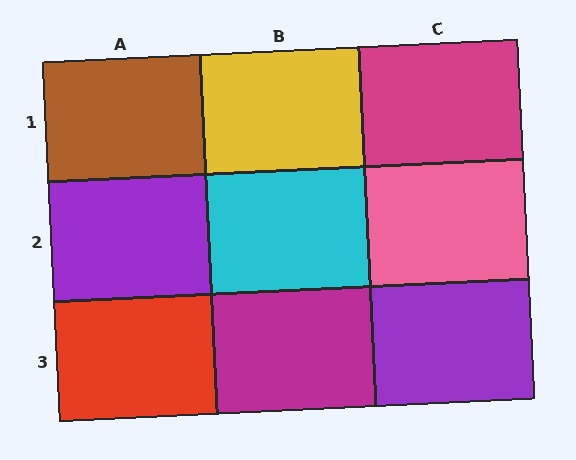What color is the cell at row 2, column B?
Cyan.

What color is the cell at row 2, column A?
Purple.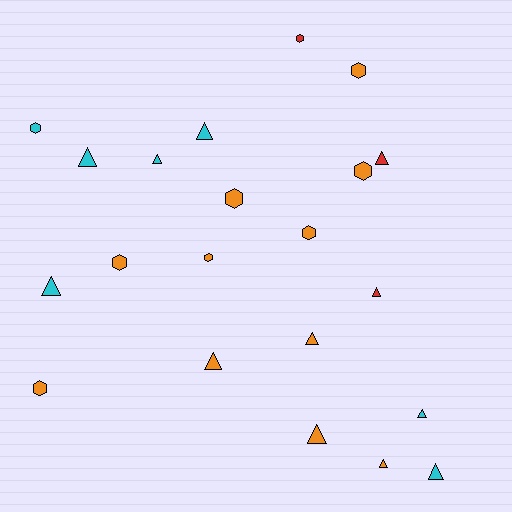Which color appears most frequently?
Orange, with 11 objects.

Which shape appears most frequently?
Triangle, with 12 objects.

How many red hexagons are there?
There is 1 red hexagon.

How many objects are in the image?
There are 21 objects.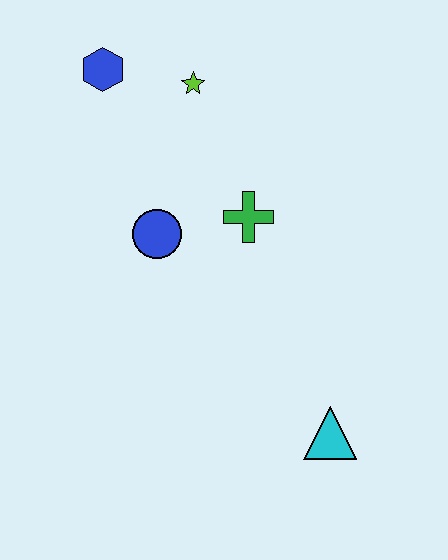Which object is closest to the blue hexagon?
The lime star is closest to the blue hexagon.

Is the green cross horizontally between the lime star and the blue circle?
No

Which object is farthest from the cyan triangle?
The blue hexagon is farthest from the cyan triangle.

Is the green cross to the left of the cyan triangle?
Yes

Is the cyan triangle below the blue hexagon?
Yes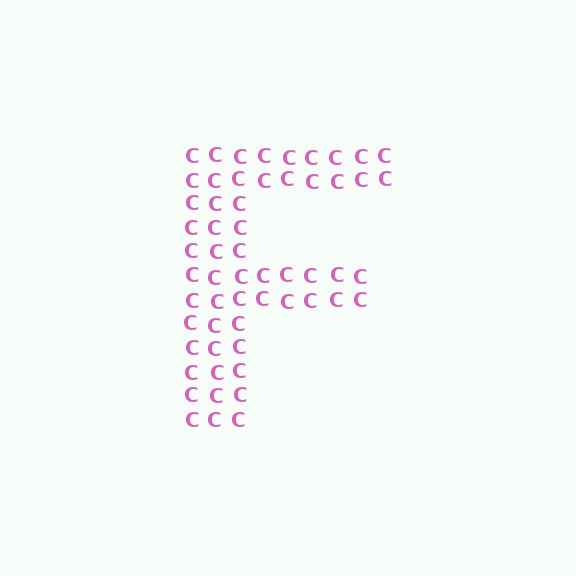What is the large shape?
The large shape is the letter F.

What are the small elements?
The small elements are letter C's.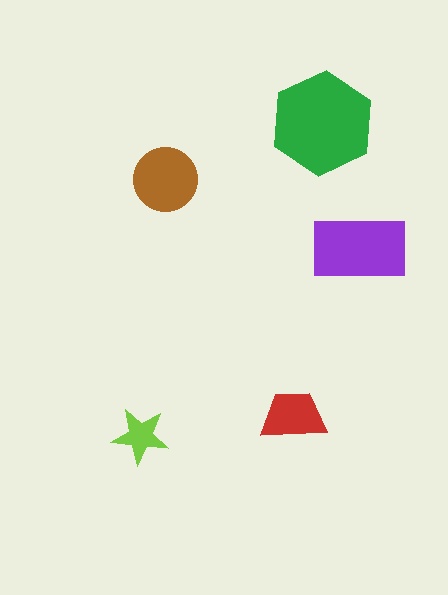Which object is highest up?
The green hexagon is topmost.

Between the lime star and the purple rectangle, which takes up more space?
The purple rectangle.